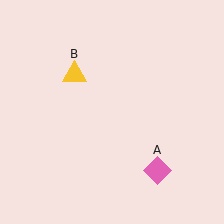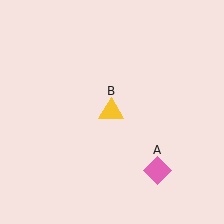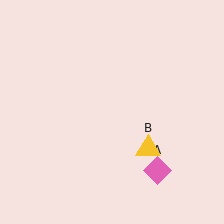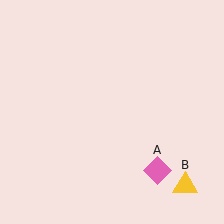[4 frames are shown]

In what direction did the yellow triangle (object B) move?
The yellow triangle (object B) moved down and to the right.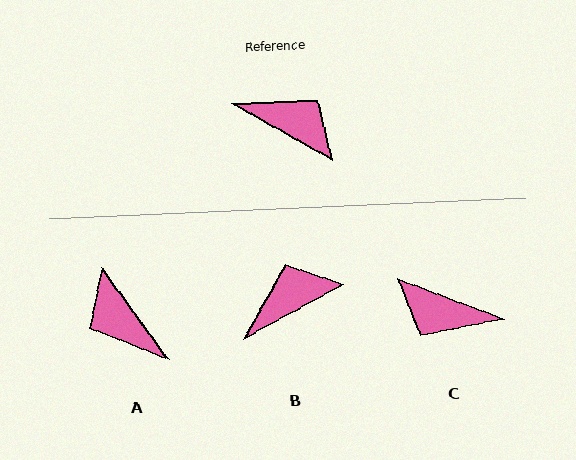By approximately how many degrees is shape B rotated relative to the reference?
Approximately 58 degrees counter-clockwise.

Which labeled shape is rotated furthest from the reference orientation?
C, about 172 degrees away.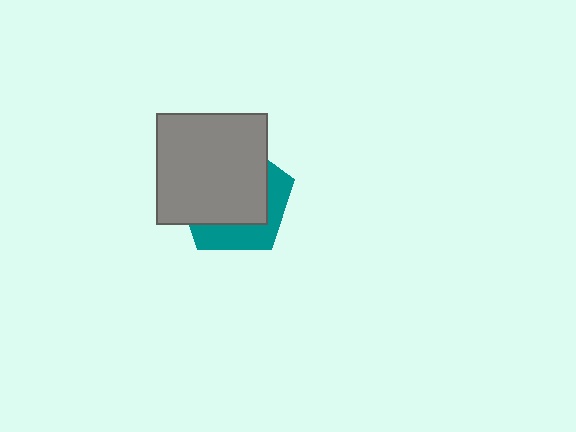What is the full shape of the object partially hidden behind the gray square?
The partially hidden object is a teal pentagon.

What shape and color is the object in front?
The object in front is a gray square.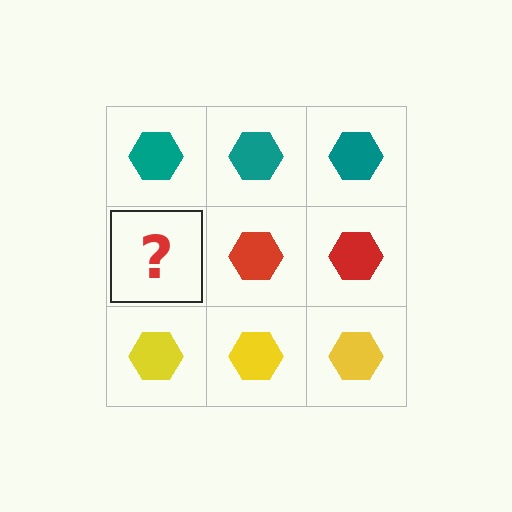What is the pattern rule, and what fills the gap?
The rule is that each row has a consistent color. The gap should be filled with a red hexagon.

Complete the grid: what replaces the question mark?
The question mark should be replaced with a red hexagon.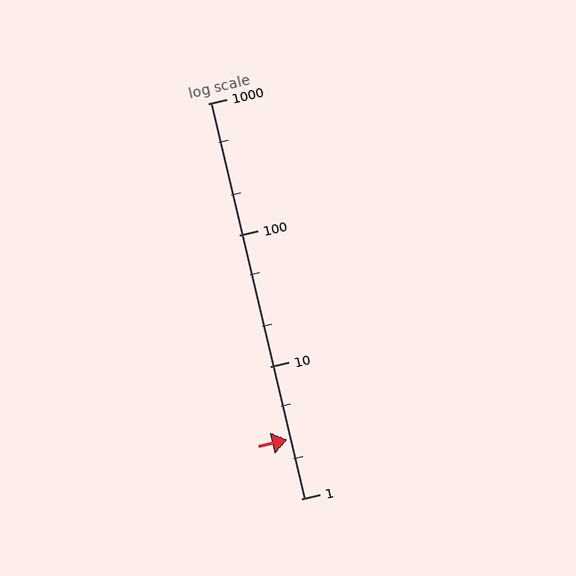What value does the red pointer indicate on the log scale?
The pointer indicates approximately 2.8.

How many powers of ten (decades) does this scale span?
The scale spans 3 decades, from 1 to 1000.